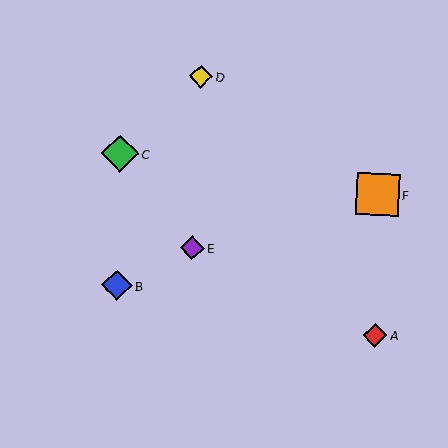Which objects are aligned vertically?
Objects D, E are aligned vertically.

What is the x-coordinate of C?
Object C is at x≈120.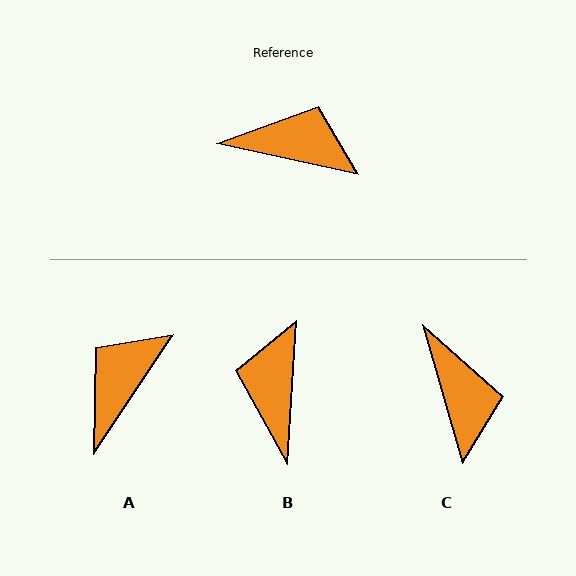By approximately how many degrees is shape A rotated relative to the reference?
Approximately 69 degrees counter-clockwise.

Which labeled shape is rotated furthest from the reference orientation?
B, about 99 degrees away.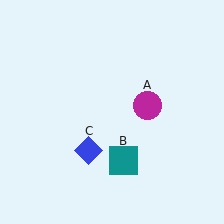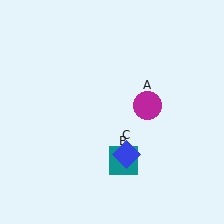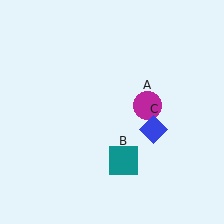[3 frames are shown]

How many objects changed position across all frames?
1 object changed position: blue diamond (object C).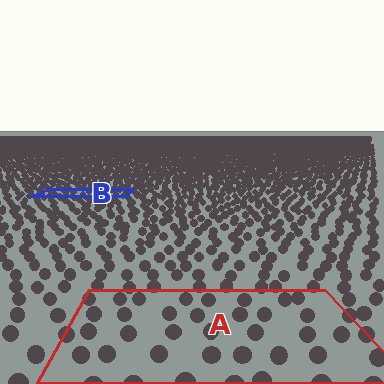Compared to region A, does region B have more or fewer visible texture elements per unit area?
Region B has more texture elements per unit area — they are packed more densely because it is farther away.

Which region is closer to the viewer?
Region A is closer. The texture elements there are larger and more spread out.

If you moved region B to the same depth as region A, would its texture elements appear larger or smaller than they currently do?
They would appear larger. At a closer depth, the same texture elements are projected at a bigger on-screen size.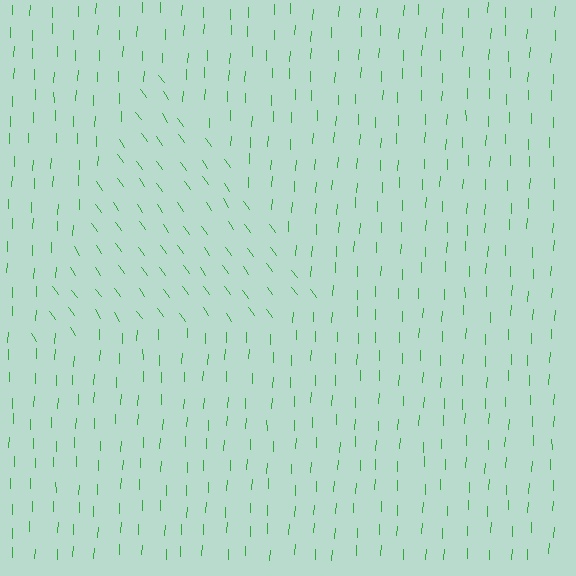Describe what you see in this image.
The image is filled with small green line segments. A triangle region in the image has lines oriented differently from the surrounding lines, creating a visible texture boundary.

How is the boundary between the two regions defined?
The boundary is defined purely by a change in line orientation (approximately 38 degrees difference). All lines are the same color and thickness.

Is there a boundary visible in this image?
Yes, there is a texture boundary formed by a change in line orientation.